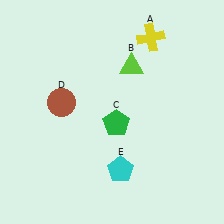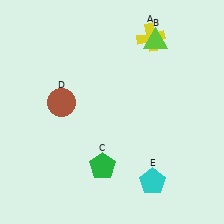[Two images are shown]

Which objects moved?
The objects that moved are: the lime triangle (B), the green pentagon (C), the cyan pentagon (E).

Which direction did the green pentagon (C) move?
The green pentagon (C) moved down.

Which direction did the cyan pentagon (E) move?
The cyan pentagon (E) moved right.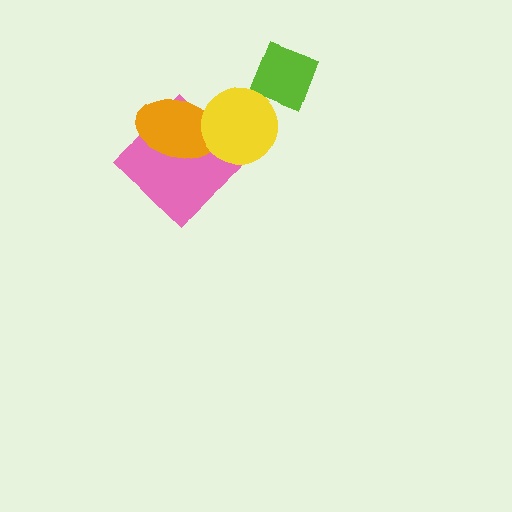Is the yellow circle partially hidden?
No, no other shape covers it.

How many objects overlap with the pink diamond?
2 objects overlap with the pink diamond.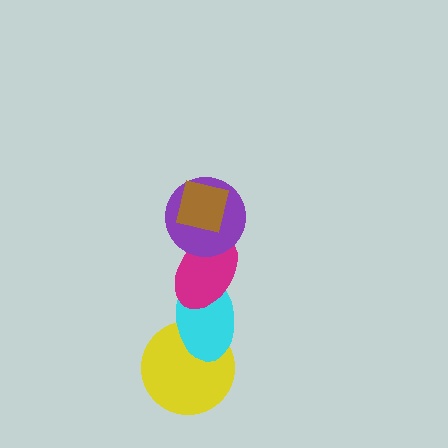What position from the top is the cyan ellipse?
The cyan ellipse is 4th from the top.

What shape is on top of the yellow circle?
The cyan ellipse is on top of the yellow circle.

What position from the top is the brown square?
The brown square is 1st from the top.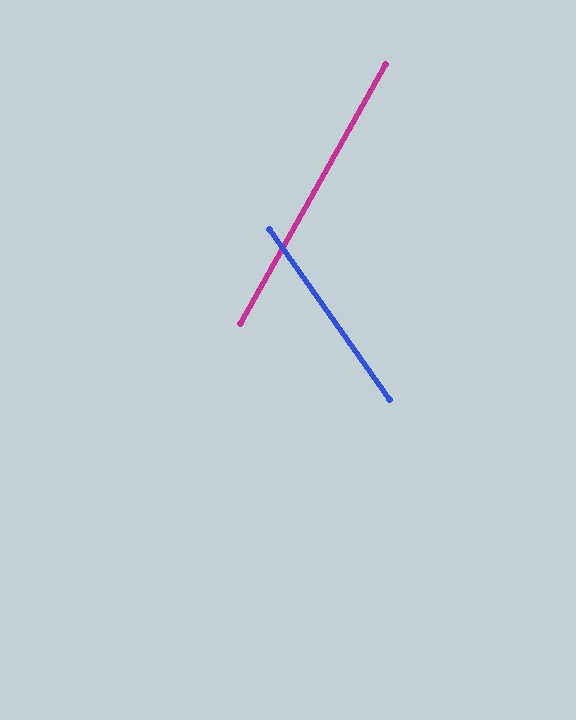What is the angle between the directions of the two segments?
Approximately 64 degrees.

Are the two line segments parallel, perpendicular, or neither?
Neither parallel nor perpendicular — they differ by about 64°.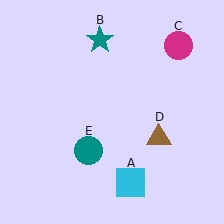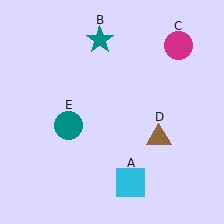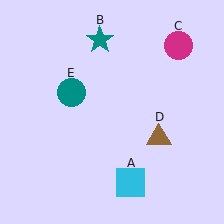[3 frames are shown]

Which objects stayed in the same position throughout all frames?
Cyan square (object A) and teal star (object B) and magenta circle (object C) and brown triangle (object D) remained stationary.